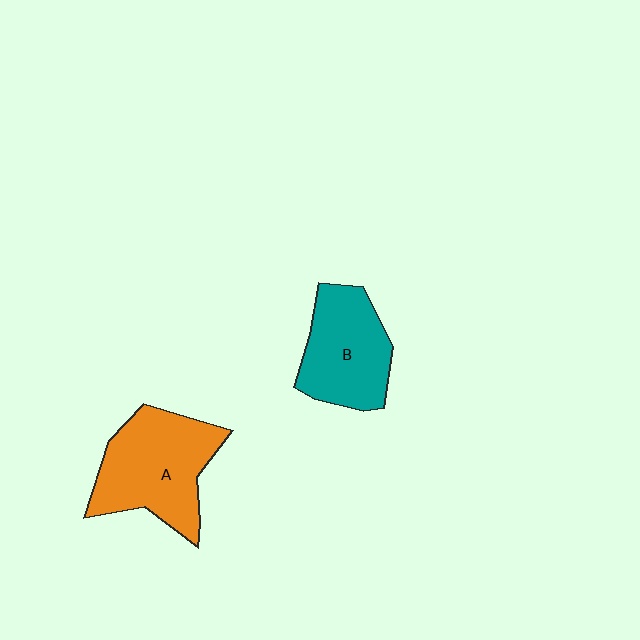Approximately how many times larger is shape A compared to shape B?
Approximately 1.2 times.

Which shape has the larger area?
Shape A (orange).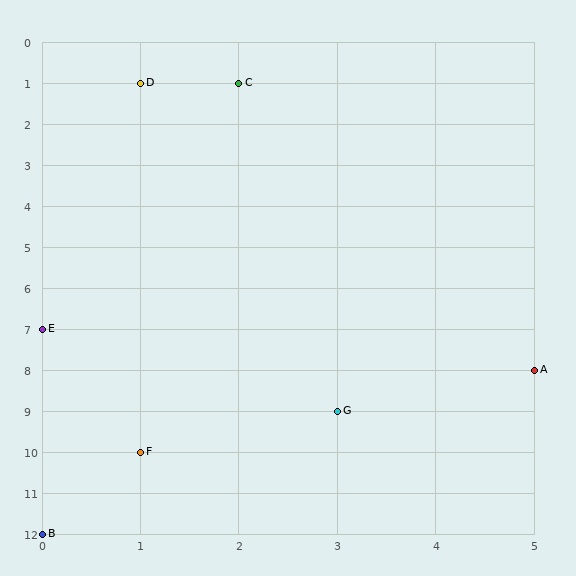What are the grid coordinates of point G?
Point G is at grid coordinates (3, 9).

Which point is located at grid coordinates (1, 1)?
Point D is at (1, 1).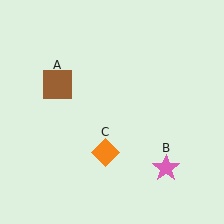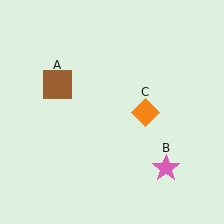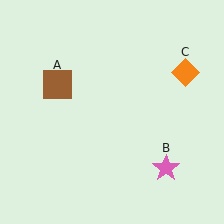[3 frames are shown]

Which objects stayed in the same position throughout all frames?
Brown square (object A) and pink star (object B) remained stationary.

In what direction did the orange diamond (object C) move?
The orange diamond (object C) moved up and to the right.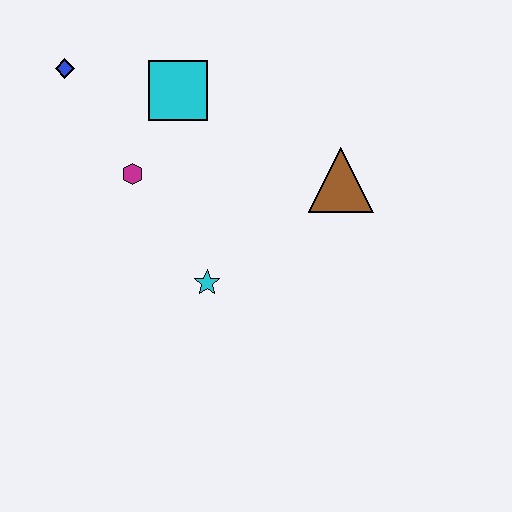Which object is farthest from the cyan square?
The cyan star is farthest from the cyan square.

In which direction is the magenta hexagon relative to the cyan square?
The magenta hexagon is below the cyan square.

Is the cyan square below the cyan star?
No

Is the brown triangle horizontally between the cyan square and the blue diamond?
No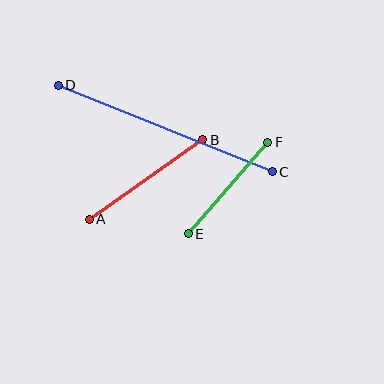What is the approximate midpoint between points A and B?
The midpoint is at approximately (146, 180) pixels.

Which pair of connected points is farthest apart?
Points C and D are farthest apart.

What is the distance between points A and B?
The distance is approximately 139 pixels.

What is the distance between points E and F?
The distance is approximately 121 pixels.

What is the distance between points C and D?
The distance is approximately 231 pixels.